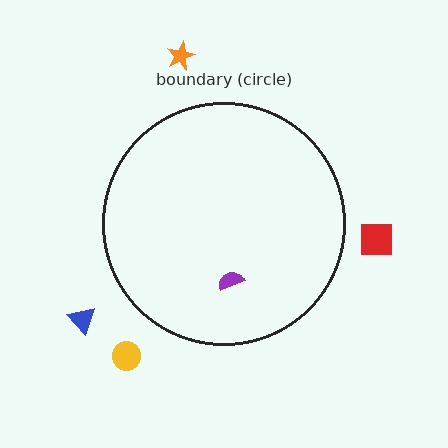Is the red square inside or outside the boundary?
Outside.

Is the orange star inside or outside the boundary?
Outside.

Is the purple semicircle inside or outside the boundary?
Inside.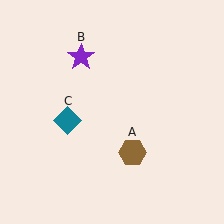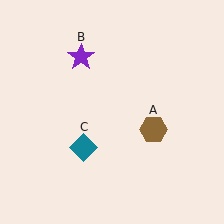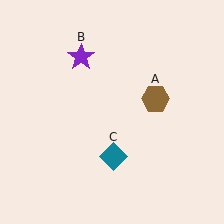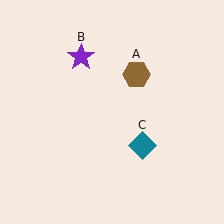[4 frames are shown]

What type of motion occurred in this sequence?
The brown hexagon (object A), teal diamond (object C) rotated counterclockwise around the center of the scene.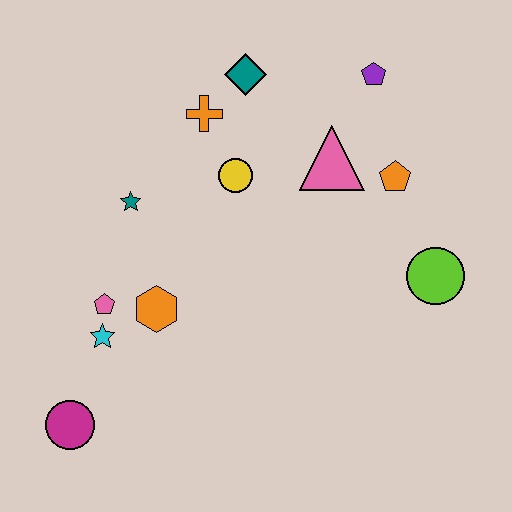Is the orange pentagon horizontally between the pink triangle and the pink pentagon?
No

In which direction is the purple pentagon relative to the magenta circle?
The purple pentagon is above the magenta circle.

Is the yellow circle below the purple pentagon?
Yes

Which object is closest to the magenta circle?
The cyan star is closest to the magenta circle.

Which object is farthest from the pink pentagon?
The purple pentagon is farthest from the pink pentagon.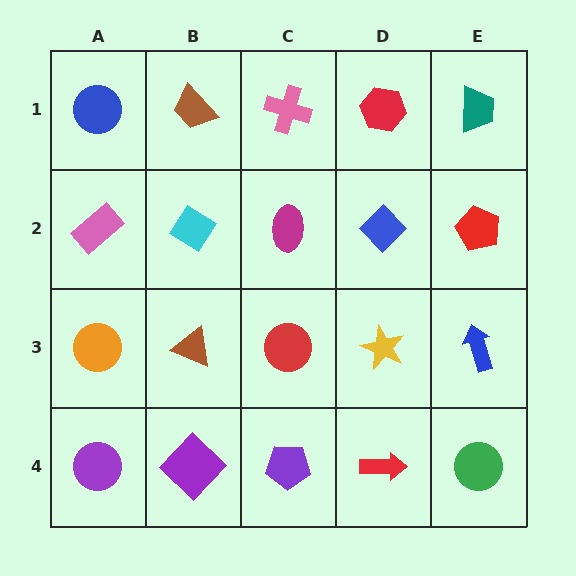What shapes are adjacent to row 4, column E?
A blue arrow (row 3, column E), a red arrow (row 4, column D).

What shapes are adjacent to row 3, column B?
A cyan diamond (row 2, column B), a purple diamond (row 4, column B), an orange circle (row 3, column A), a red circle (row 3, column C).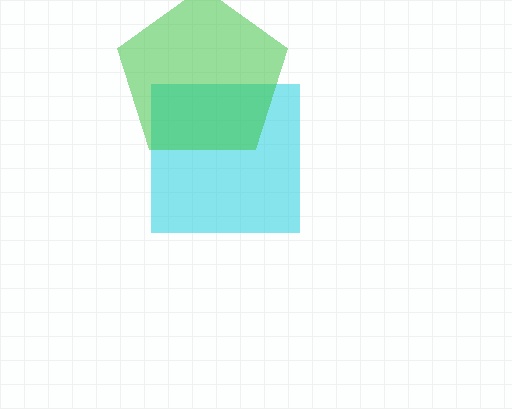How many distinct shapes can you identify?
There are 2 distinct shapes: a cyan square, a green pentagon.